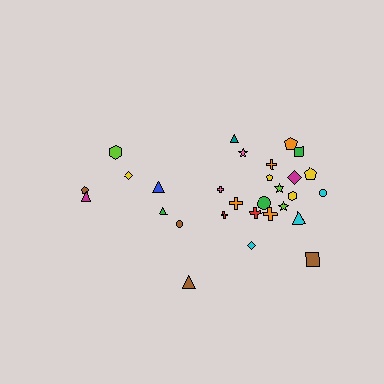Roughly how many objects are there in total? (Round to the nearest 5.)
Roughly 30 objects in total.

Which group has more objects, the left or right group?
The right group.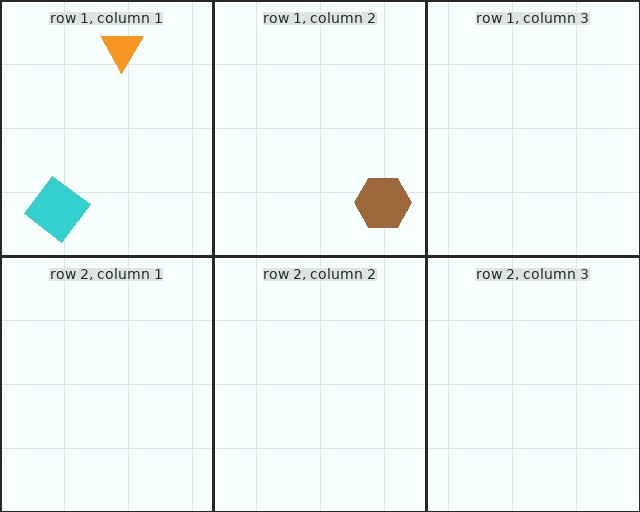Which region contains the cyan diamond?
The row 1, column 1 region.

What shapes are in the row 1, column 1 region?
The cyan diamond, the orange triangle.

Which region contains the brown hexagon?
The row 1, column 2 region.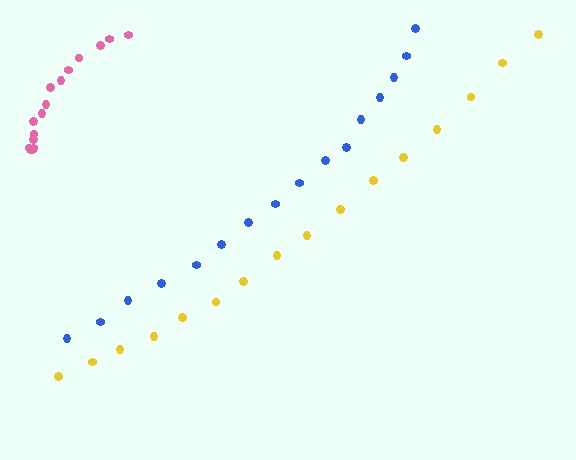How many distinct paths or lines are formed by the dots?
There are 3 distinct paths.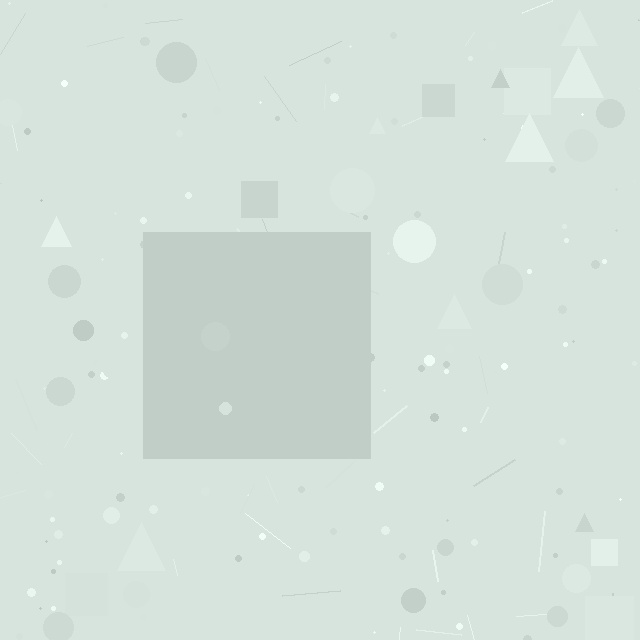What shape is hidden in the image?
A square is hidden in the image.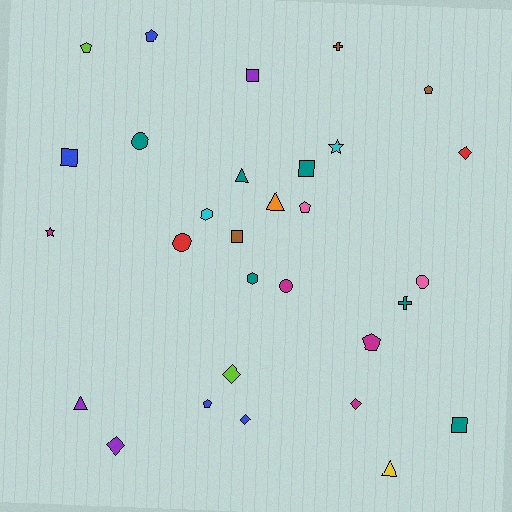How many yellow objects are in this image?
There is 1 yellow object.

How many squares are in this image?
There are 5 squares.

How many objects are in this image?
There are 30 objects.